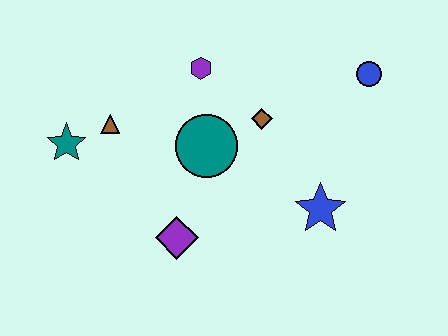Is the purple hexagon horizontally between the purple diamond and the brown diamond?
Yes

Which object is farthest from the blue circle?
The teal star is farthest from the blue circle.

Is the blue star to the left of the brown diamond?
No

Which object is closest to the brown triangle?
The teal star is closest to the brown triangle.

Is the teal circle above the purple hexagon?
No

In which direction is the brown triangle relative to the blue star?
The brown triangle is to the left of the blue star.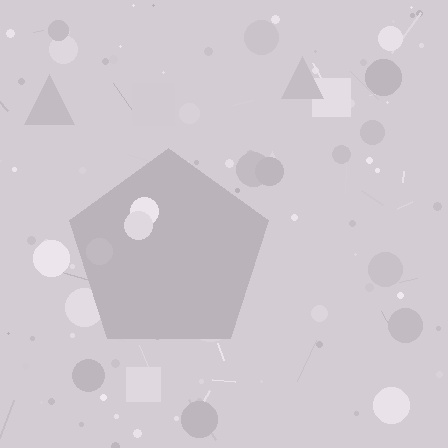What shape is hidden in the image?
A pentagon is hidden in the image.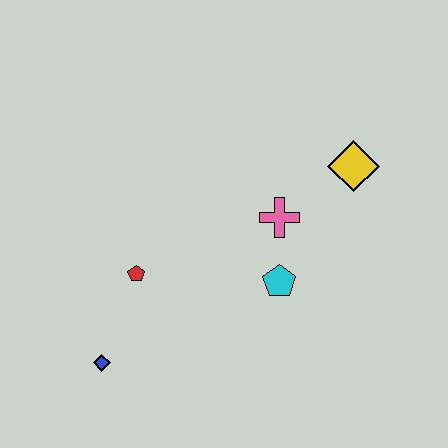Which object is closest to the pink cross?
The cyan pentagon is closest to the pink cross.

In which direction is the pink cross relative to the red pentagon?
The pink cross is to the right of the red pentagon.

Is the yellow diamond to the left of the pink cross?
No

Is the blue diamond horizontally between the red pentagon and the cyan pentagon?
No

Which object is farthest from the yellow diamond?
The blue diamond is farthest from the yellow diamond.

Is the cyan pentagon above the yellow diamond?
No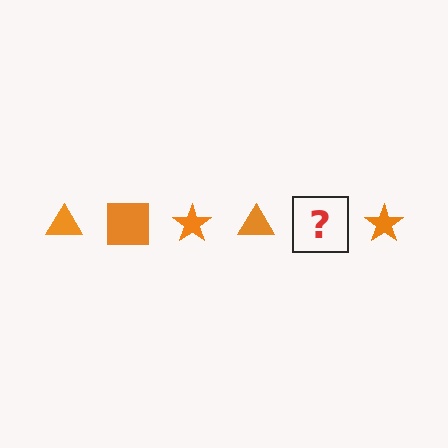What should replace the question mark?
The question mark should be replaced with an orange square.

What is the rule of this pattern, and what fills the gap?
The rule is that the pattern cycles through triangle, square, star shapes in orange. The gap should be filled with an orange square.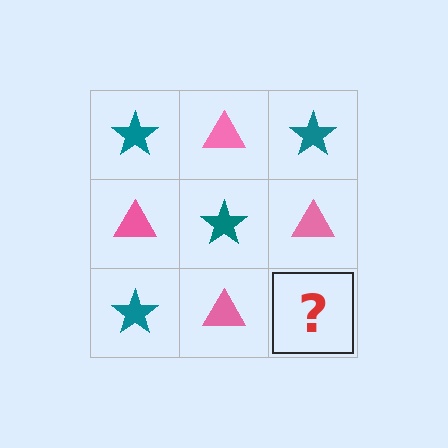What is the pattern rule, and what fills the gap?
The rule is that it alternates teal star and pink triangle in a checkerboard pattern. The gap should be filled with a teal star.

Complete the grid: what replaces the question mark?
The question mark should be replaced with a teal star.